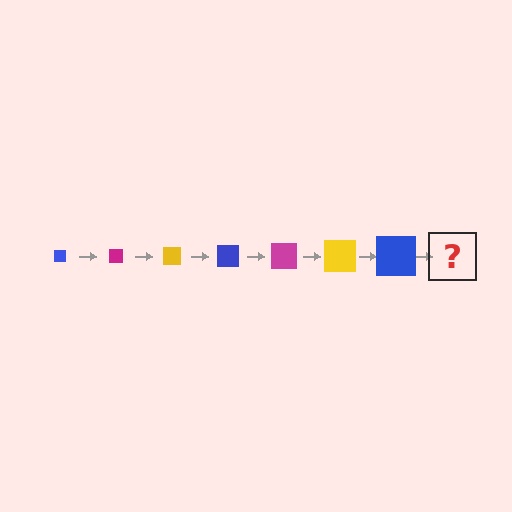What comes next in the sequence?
The next element should be a magenta square, larger than the previous one.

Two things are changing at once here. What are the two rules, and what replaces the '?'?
The two rules are that the square grows larger each step and the color cycles through blue, magenta, and yellow. The '?' should be a magenta square, larger than the previous one.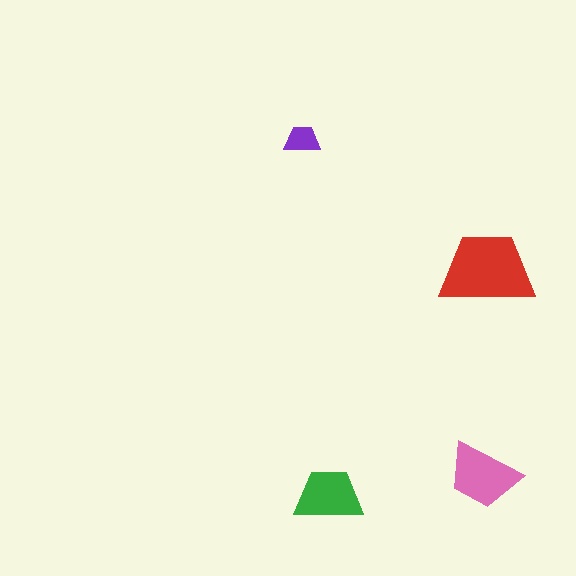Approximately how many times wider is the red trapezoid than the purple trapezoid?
About 2.5 times wider.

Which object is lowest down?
The green trapezoid is bottommost.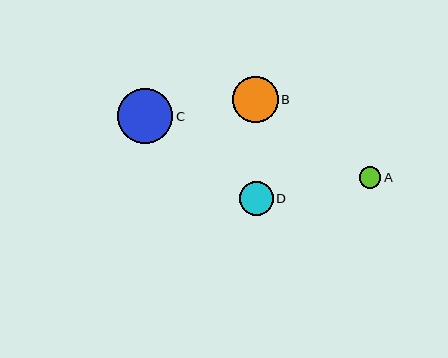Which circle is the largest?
Circle C is the largest with a size of approximately 55 pixels.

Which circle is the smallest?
Circle A is the smallest with a size of approximately 21 pixels.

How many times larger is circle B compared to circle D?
Circle B is approximately 1.4 times the size of circle D.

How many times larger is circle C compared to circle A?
Circle C is approximately 2.6 times the size of circle A.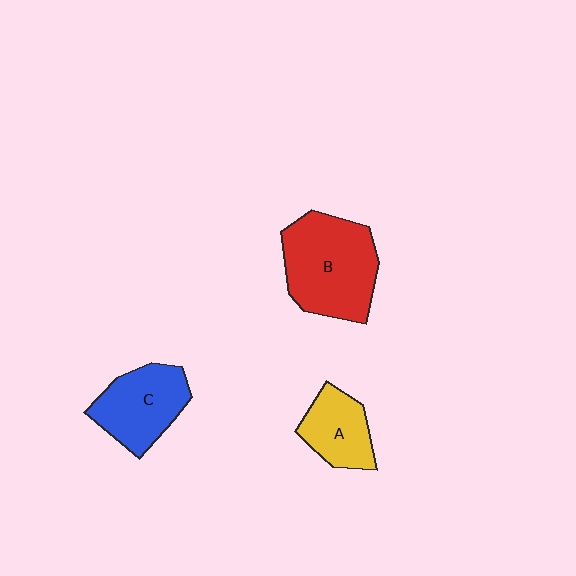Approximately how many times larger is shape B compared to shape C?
Approximately 1.4 times.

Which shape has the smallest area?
Shape A (yellow).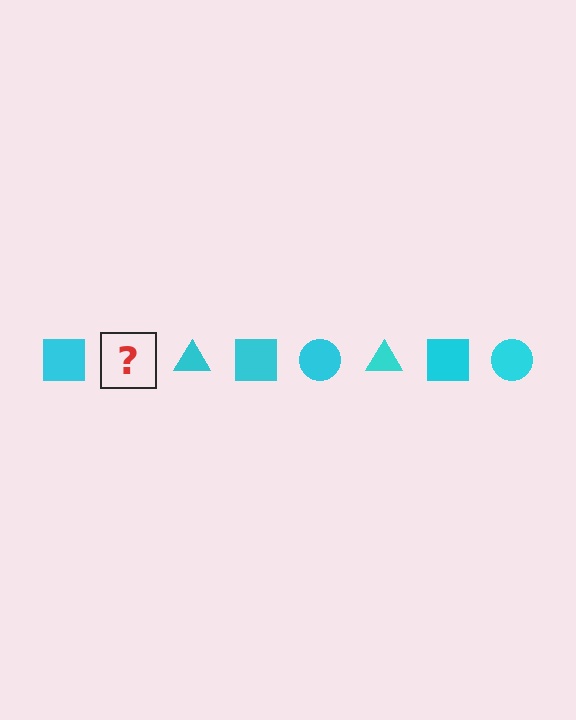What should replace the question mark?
The question mark should be replaced with a cyan circle.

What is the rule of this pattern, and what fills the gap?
The rule is that the pattern cycles through square, circle, triangle shapes in cyan. The gap should be filled with a cyan circle.